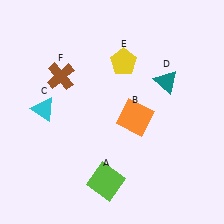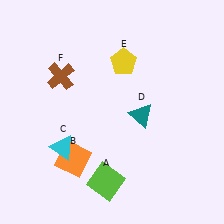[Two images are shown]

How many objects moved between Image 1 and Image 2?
3 objects moved between the two images.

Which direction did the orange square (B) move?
The orange square (B) moved left.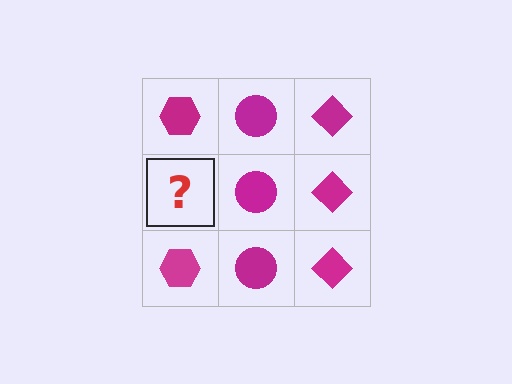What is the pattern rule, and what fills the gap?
The rule is that each column has a consistent shape. The gap should be filled with a magenta hexagon.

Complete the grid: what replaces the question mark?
The question mark should be replaced with a magenta hexagon.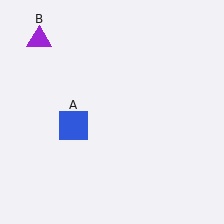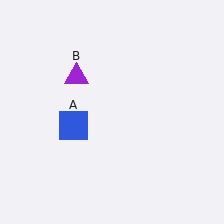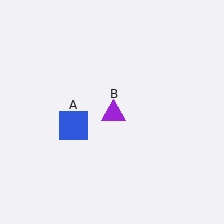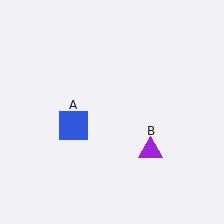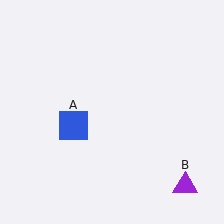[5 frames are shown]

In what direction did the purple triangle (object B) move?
The purple triangle (object B) moved down and to the right.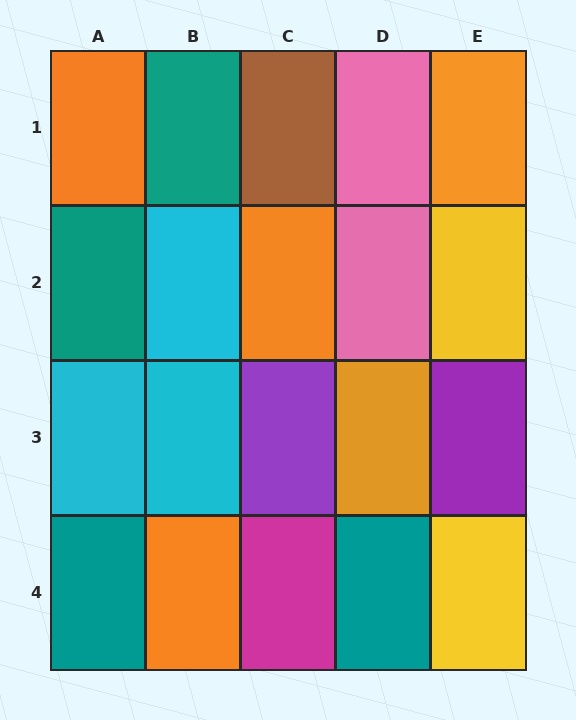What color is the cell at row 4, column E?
Yellow.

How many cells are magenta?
1 cell is magenta.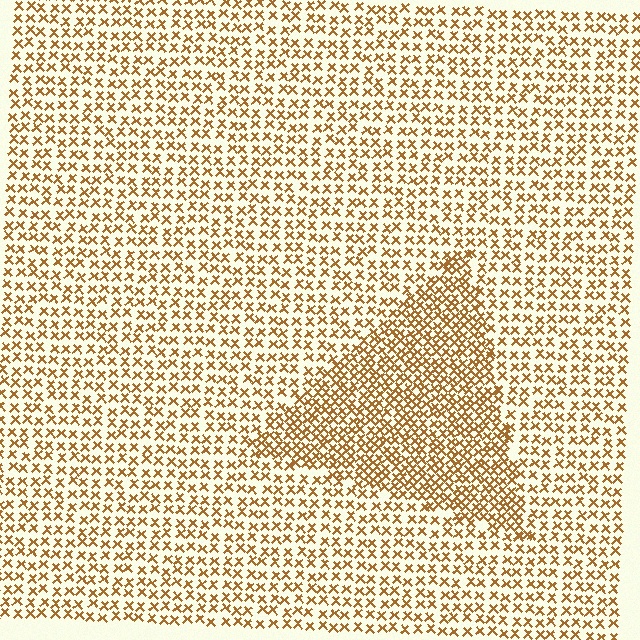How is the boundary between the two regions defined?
The boundary is defined by a change in element density (approximately 1.8x ratio). All elements are the same color, size, and shape.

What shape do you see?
I see a triangle.